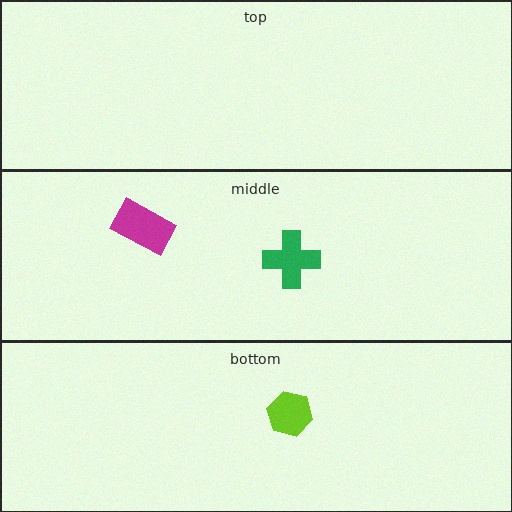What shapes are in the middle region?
The green cross, the magenta rectangle.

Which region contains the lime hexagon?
The bottom region.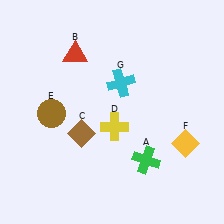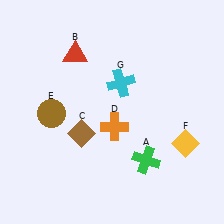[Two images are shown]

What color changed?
The cross (D) changed from yellow in Image 1 to orange in Image 2.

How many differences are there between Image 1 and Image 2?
There is 1 difference between the two images.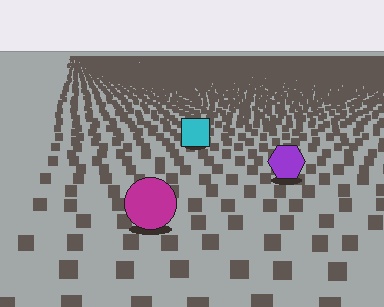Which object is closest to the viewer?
The magenta circle is closest. The texture marks near it are larger and more spread out.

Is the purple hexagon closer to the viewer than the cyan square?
Yes. The purple hexagon is closer — you can tell from the texture gradient: the ground texture is coarser near it.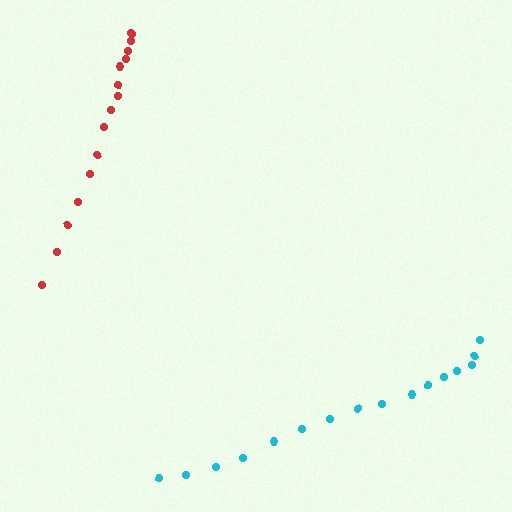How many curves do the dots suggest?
There are 2 distinct paths.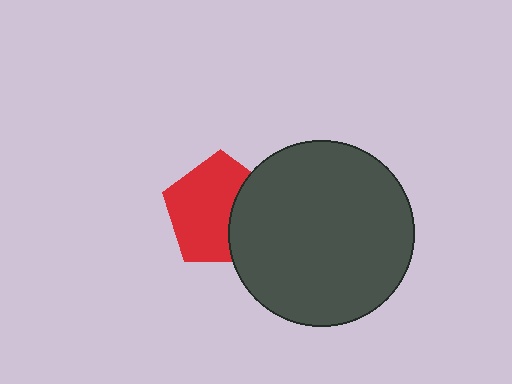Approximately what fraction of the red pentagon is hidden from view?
Roughly 33% of the red pentagon is hidden behind the dark gray circle.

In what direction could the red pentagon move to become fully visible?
The red pentagon could move left. That would shift it out from behind the dark gray circle entirely.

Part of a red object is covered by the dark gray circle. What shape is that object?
It is a pentagon.